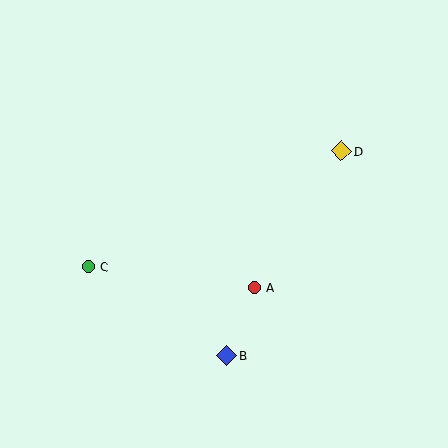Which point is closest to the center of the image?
Point A at (254, 288) is closest to the center.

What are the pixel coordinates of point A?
Point A is at (254, 288).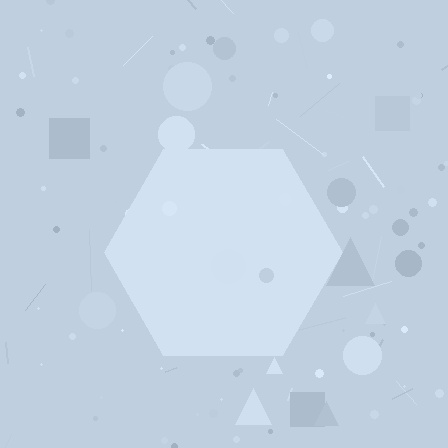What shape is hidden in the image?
A hexagon is hidden in the image.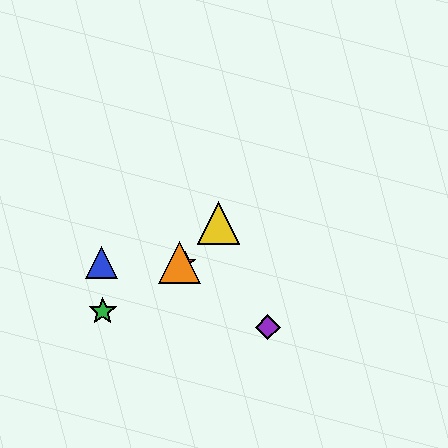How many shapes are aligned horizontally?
3 shapes (the red star, the blue triangle, the orange triangle) are aligned horizontally.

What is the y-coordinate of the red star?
The red star is at y≈263.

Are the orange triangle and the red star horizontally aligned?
Yes, both are at y≈263.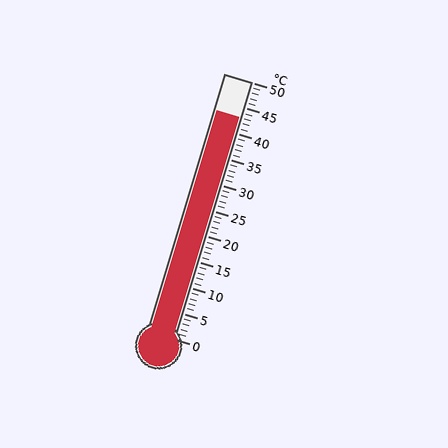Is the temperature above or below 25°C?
The temperature is above 25°C.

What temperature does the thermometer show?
The thermometer shows approximately 43°C.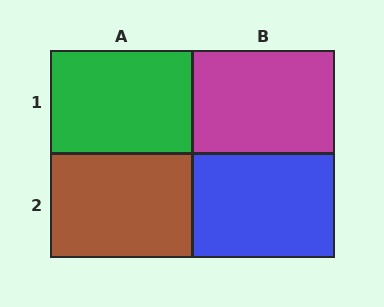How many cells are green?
1 cell is green.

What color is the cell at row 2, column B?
Blue.